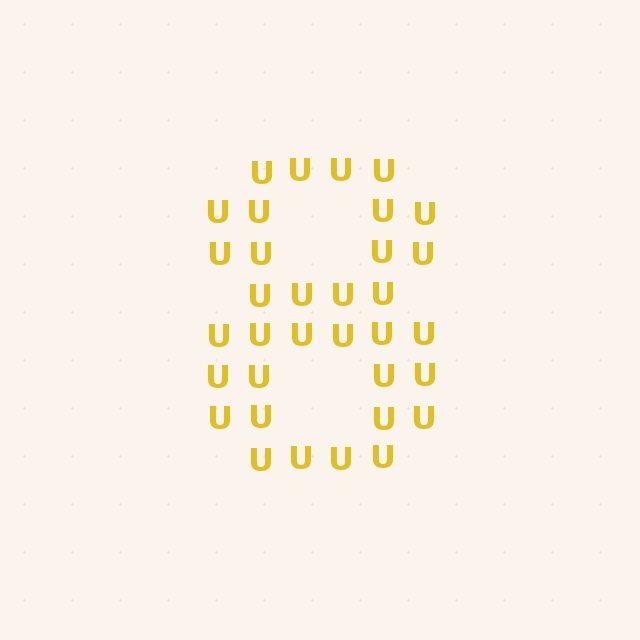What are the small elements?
The small elements are letter U's.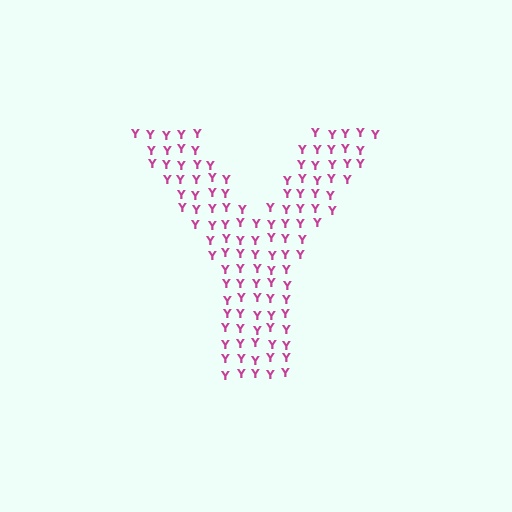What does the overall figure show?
The overall figure shows the letter Y.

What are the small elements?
The small elements are letter Y's.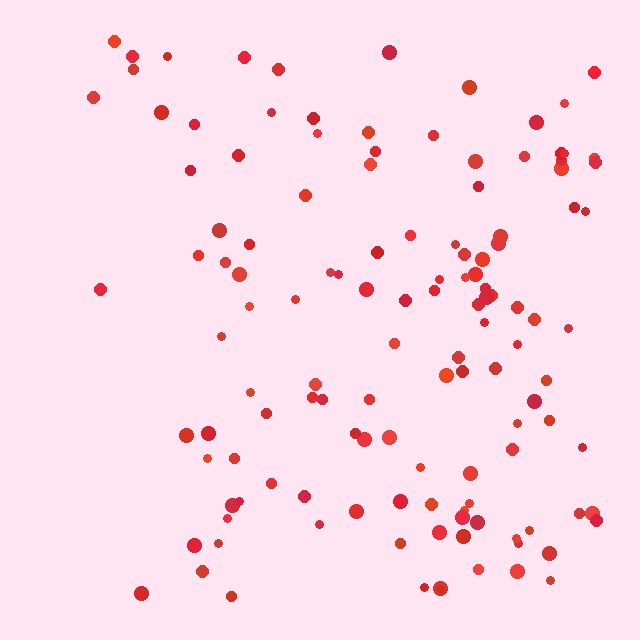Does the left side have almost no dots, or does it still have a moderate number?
Still a moderate number, just noticeably fewer than the right.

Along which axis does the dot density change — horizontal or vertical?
Horizontal.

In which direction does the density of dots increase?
From left to right, with the right side densest.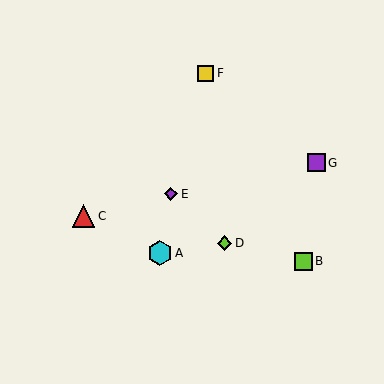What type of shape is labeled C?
Shape C is a red triangle.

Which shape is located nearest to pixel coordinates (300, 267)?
The lime square (labeled B) at (303, 261) is nearest to that location.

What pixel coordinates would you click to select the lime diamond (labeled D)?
Click at (224, 243) to select the lime diamond D.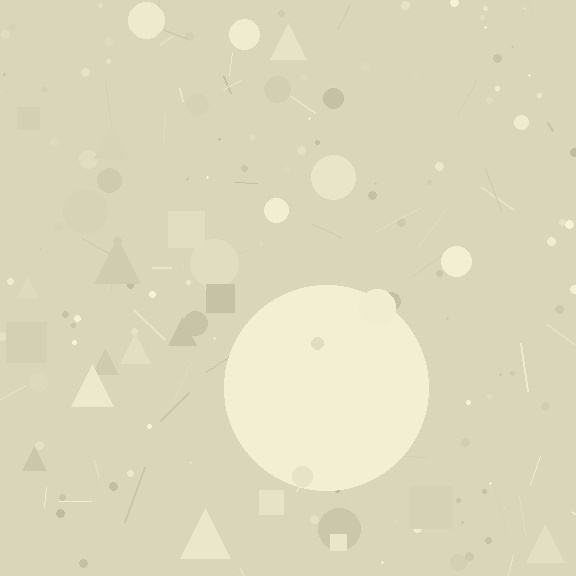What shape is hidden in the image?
A circle is hidden in the image.